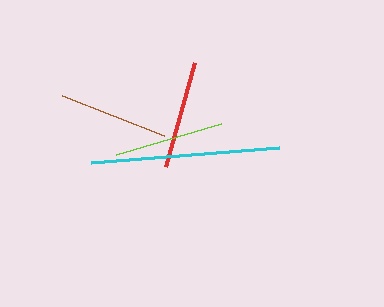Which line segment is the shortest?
The red line is the shortest at approximately 109 pixels.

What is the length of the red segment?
The red segment is approximately 109 pixels long.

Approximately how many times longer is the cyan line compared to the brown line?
The cyan line is approximately 1.7 times the length of the brown line.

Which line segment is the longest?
The cyan line is the longest at approximately 189 pixels.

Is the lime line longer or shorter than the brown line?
The lime line is longer than the brown line.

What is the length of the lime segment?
The lime segment is approximately 110 pixels long.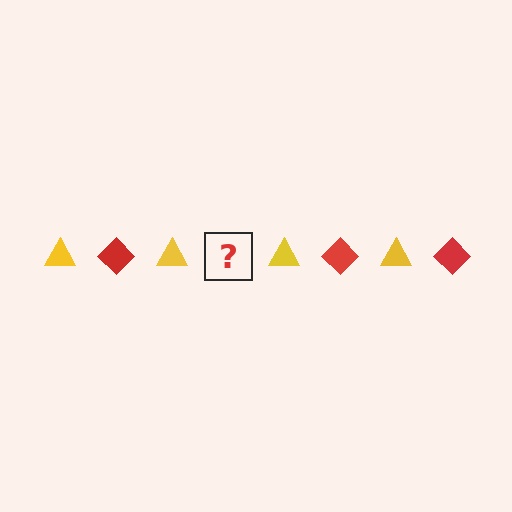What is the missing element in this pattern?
The missing element is a red diamond.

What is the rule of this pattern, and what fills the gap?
The rule is that the pattern alternates between yellow triangle and red diamond. The gap should be filled with a red diamond.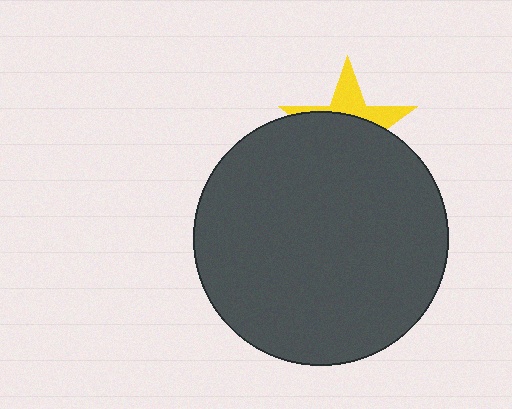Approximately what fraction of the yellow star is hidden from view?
Roughly 64% of the yellow star is hidden behind the dark gray circle.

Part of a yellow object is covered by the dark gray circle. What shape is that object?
It is a star.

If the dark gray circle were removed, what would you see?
You would see the complete yellow star.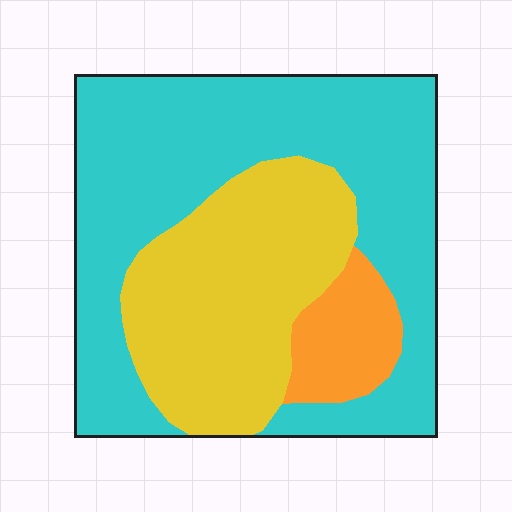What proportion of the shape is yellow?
Yellow covers 33% of the shape.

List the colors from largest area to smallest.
From largest to smallest: cyan, yellow, orange.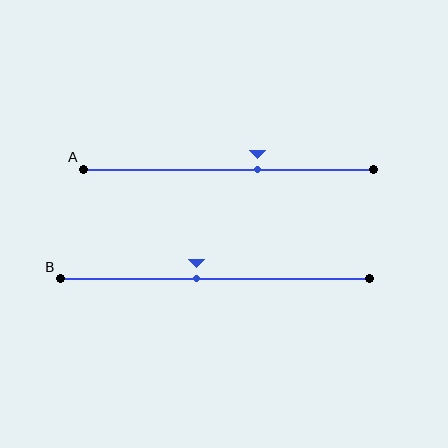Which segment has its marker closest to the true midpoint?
Segment B has its marker closest to the true midpoint.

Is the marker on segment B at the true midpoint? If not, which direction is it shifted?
No, the marker on segment B is shifted to the left by about 6% of the segment length.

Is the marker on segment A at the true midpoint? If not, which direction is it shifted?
No, the marker on segment A is shifted to the right by about 10% of the segment length.